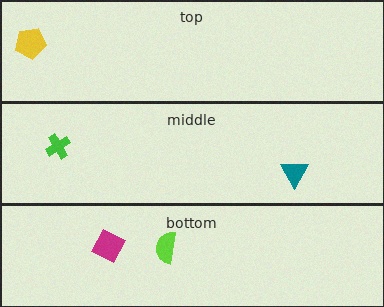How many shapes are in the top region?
1.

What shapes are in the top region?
The yellow pentagon.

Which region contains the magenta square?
The bottom region.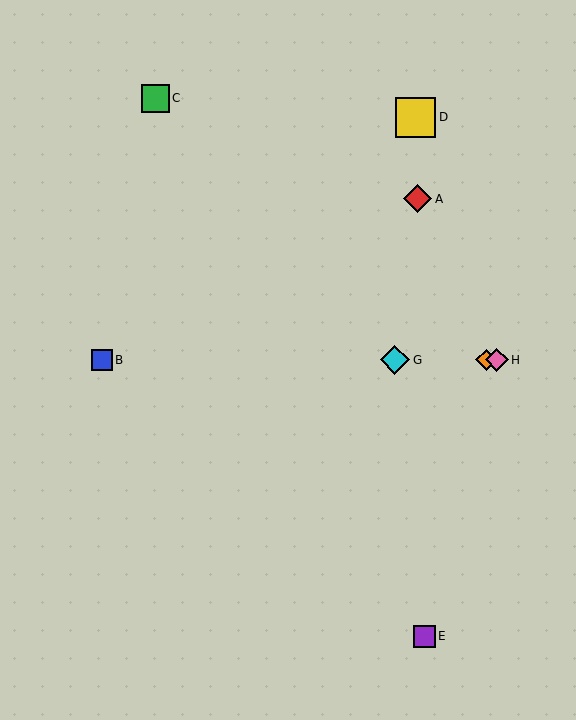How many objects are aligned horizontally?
4 objects (B, F, G, H) are aligned horizontally.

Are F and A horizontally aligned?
No, F is at y≈360 and A is at y≈199.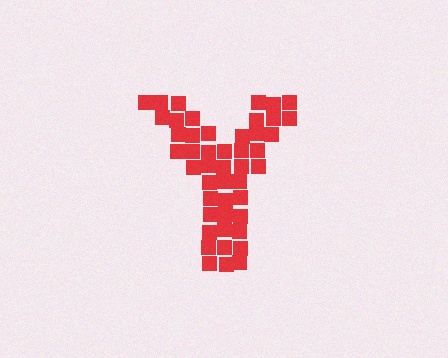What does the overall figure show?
The overall figure shows the letter Y.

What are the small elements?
The small elements are squares.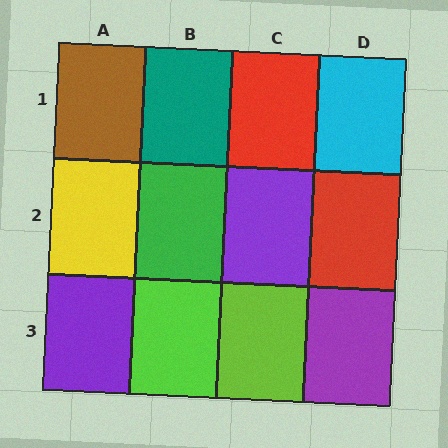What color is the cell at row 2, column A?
Yellow.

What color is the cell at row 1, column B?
Teal.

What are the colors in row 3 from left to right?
Purple, lime, lime, purple.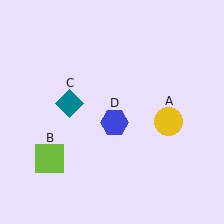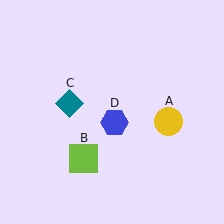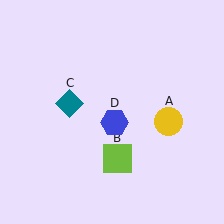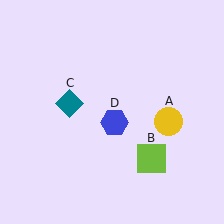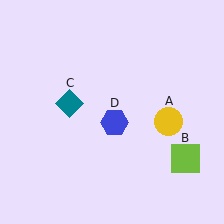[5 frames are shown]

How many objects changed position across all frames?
1 object changed position: lime square (object B).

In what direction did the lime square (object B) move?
The lime square (object B) moved right.